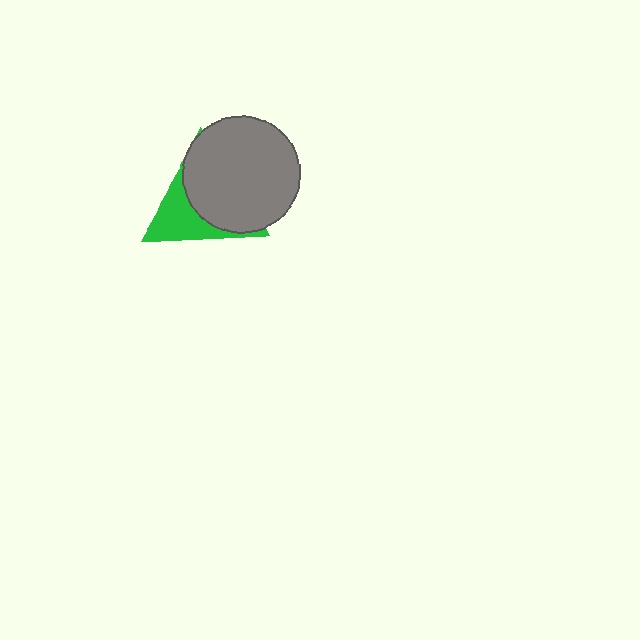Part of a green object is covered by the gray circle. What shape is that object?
It is a triangle.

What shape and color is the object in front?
The object in front is a gray circle.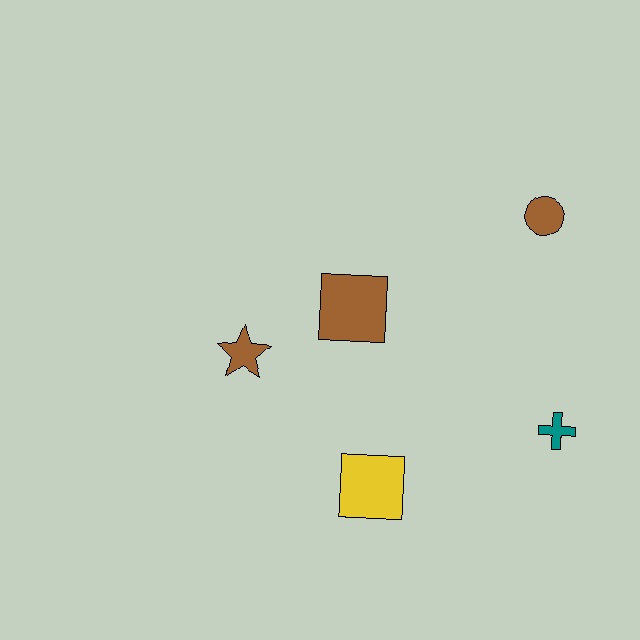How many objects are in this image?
There are 5 objects.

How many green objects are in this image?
There are no green objects.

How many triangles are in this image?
There are no triangles.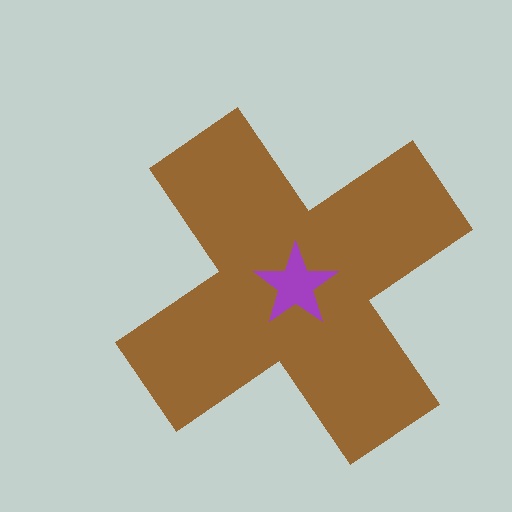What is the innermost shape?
The purple star.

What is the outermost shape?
The brown cross.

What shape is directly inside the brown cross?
The purple star.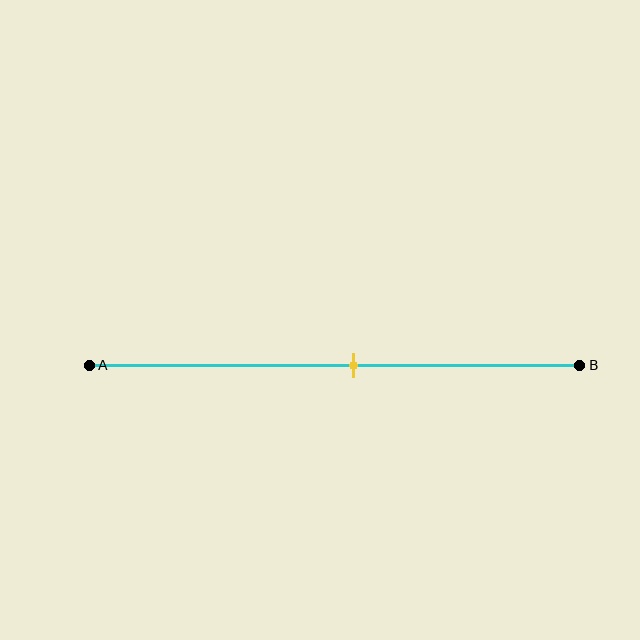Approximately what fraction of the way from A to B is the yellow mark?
The yellow mark is approximately 55% of the way from A to B.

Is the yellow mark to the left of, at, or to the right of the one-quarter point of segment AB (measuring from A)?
The yellow mark is to the right of the one-quarter point of segment AB.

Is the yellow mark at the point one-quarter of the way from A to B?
No, the mark is at about 55% from A, not at the 25% one-quarter point.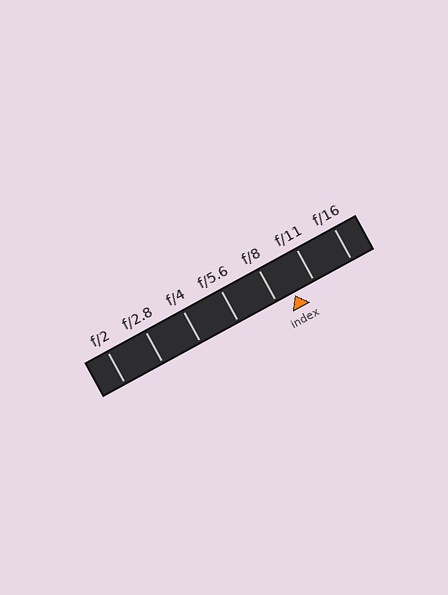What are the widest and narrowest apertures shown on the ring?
The widest aperture shown is f/2 and the narrowest is f/16.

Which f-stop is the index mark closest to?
The index mark is closest to f/8.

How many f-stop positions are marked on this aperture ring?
There are 7 f-stop positions marked.